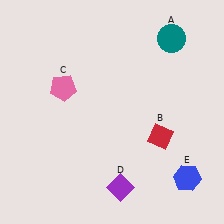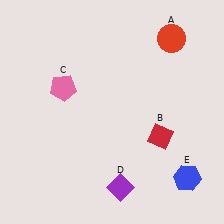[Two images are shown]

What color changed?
The circle (A) changed from teal in Image 1 to red in Image 2.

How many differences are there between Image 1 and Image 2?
There is 1 difference between the two images.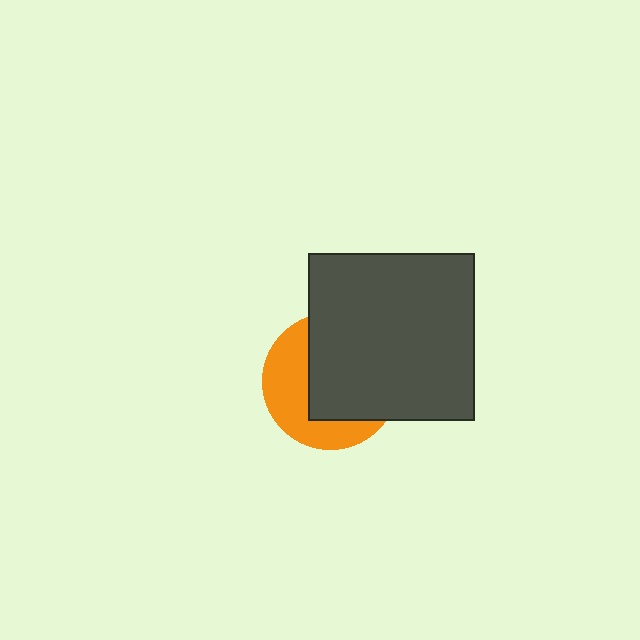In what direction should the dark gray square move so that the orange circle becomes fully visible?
The dark gray square should move right. That is the shortest direction to clear the overlap and leave the orange circle fully visible.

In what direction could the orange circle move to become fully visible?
The orange circle could move left. That would shift it out from behind the dark gray square entirely.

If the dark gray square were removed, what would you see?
You would see the complete orange circle.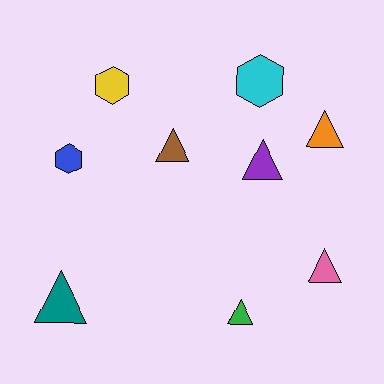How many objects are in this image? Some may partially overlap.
There are 9 objects.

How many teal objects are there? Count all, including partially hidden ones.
There is 1 teal object.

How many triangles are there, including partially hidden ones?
There are 6 triangles.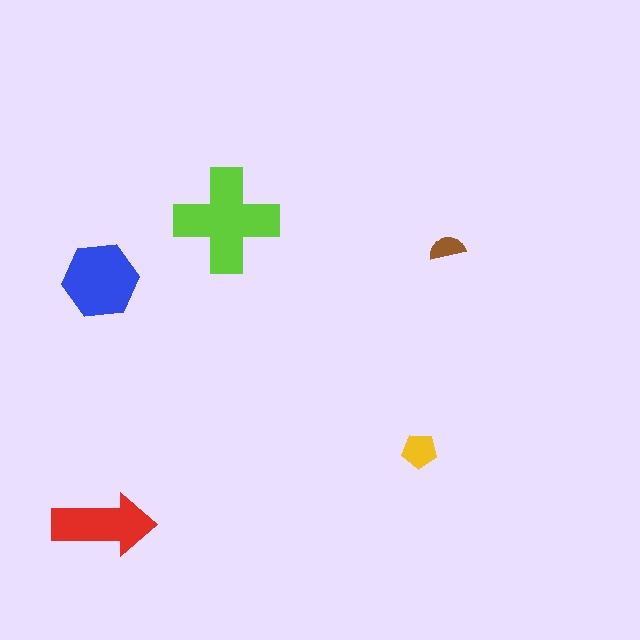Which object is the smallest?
The brown semicircle.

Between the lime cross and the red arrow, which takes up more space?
The lime cross.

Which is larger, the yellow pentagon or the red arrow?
The red arrow.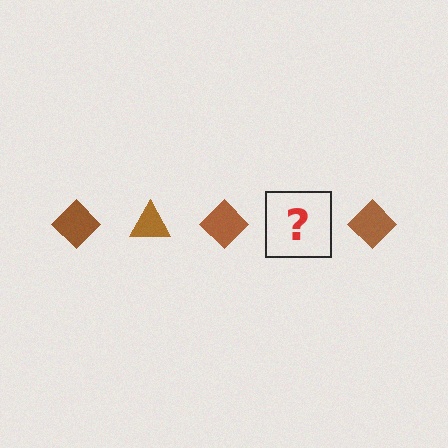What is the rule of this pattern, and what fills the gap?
The rule is that the pattern cycles through diamond, triangle shapes in brown. The gap should be filled with a brown triangle.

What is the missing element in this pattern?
The missing element is a brown triangle.